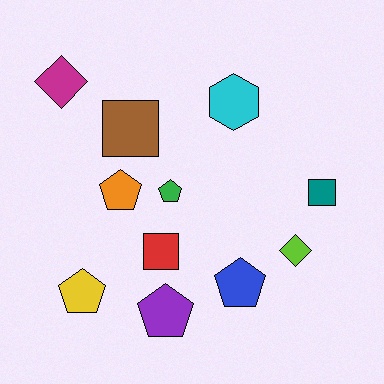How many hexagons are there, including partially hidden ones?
There is 1 hexagon.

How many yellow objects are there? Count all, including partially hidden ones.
There is 1 yellow object.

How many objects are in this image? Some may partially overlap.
There are 11 objects.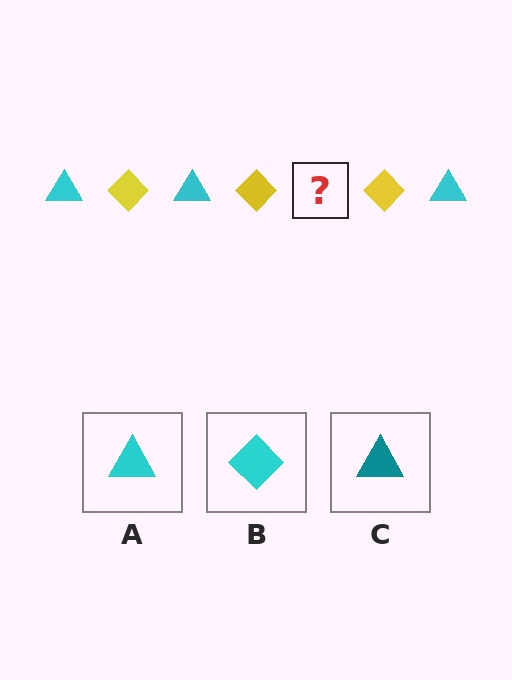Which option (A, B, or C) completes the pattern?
A.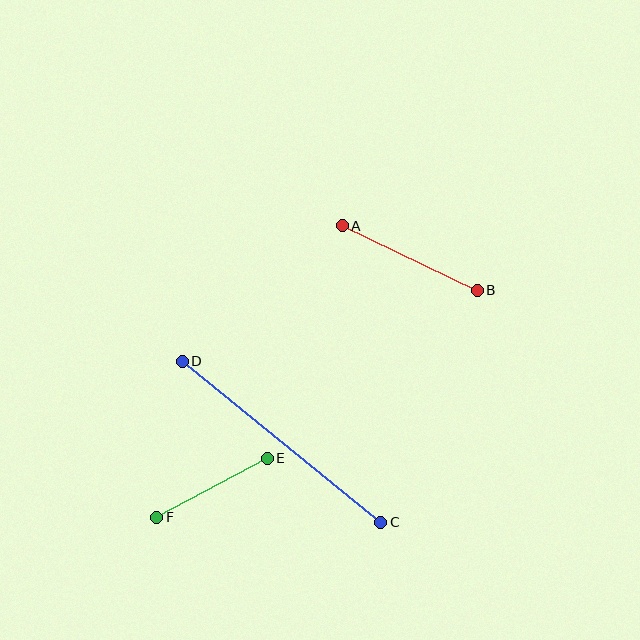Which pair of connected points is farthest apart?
Points C and D are farthest apart.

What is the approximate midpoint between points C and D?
The midpoint is at approximately (281, 442) pixels.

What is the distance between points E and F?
The distance is approximately 125 pixels.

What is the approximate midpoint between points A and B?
The midpoint is at approximately (410, 258) pixels.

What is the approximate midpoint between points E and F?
The midpoint is at approximately (212, 488) pixels.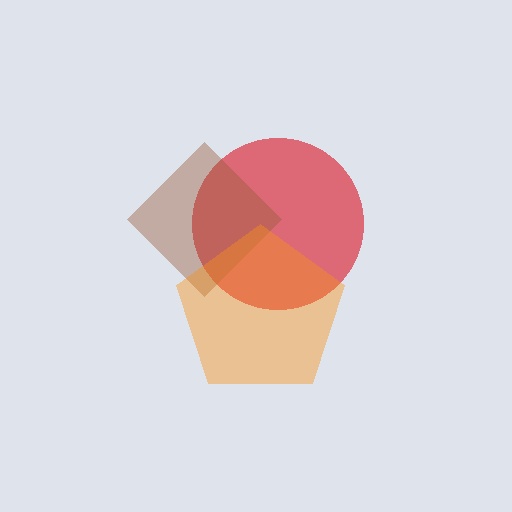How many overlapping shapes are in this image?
There are 3 overlapping shapes in the image.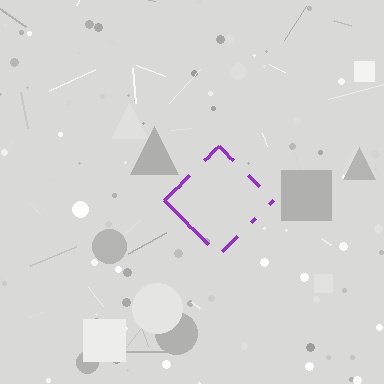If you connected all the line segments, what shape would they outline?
They would outline a diamond.